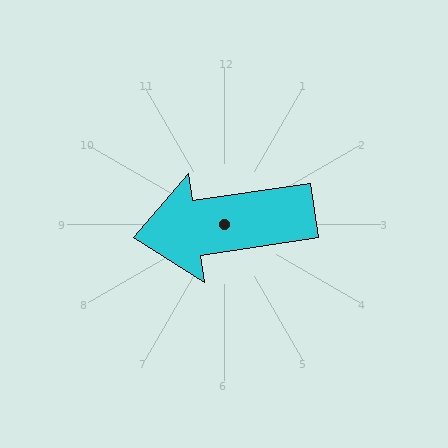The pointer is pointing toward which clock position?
Roughly 9 o'clock.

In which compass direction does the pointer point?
West.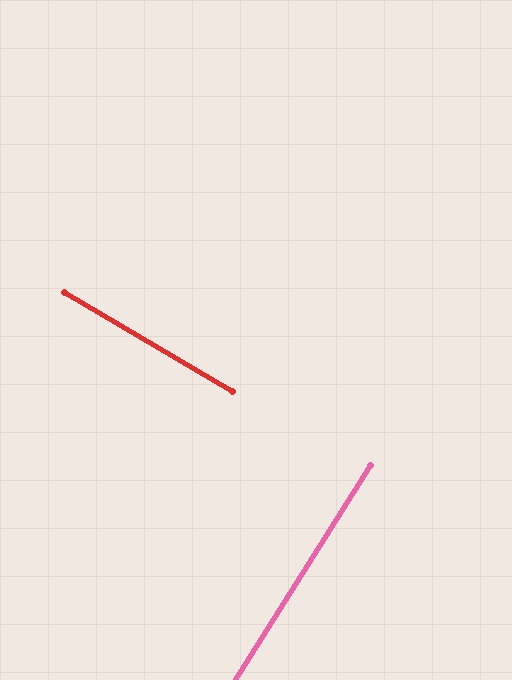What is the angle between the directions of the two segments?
Approximately 88 degrees.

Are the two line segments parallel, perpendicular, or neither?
Perpendicular — they meet at approximately 88°.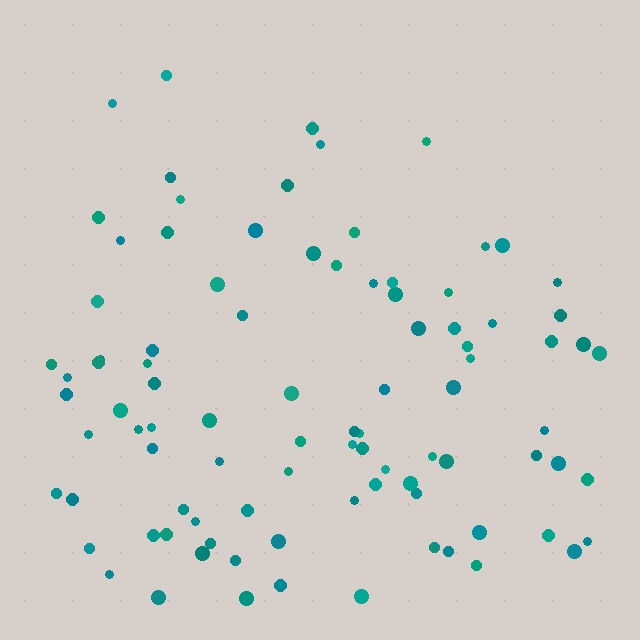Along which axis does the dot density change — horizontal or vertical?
Vertical.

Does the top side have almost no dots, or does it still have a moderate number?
Still a moderate number, just noticeably fewer than the bottom.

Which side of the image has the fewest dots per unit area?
The top.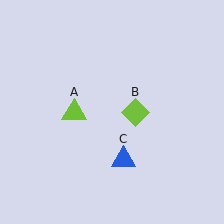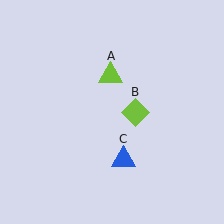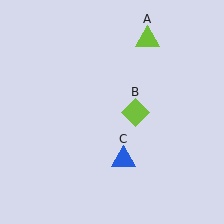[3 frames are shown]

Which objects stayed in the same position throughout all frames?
Lime diamond (object B) and blue triangle (object C) remained stationary.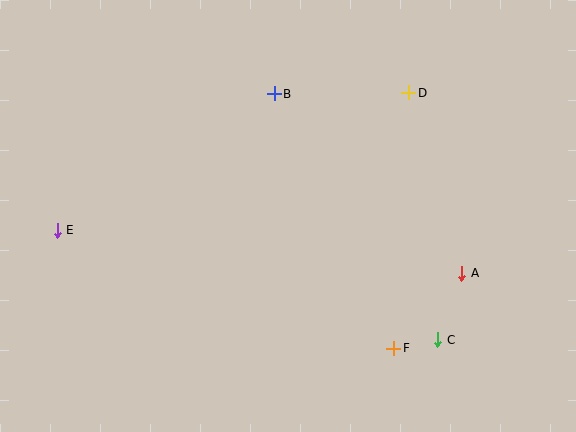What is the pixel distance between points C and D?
The distance between C and D is 249 pixels.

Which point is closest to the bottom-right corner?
Point C is closest to the bottom-right corner.